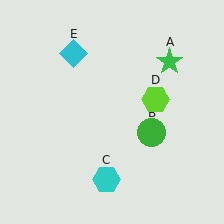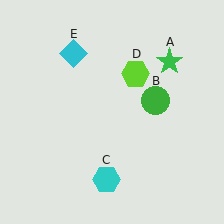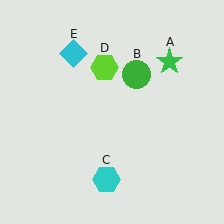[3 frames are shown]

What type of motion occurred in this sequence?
The green circle (object B), lime hexagon (object D) rotated counterclockwise around the center of the scene.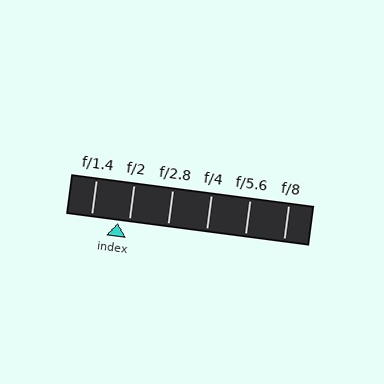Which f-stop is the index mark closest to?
The index mark is closest to f/2.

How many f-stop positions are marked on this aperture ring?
There are 6 f-stop positions marked.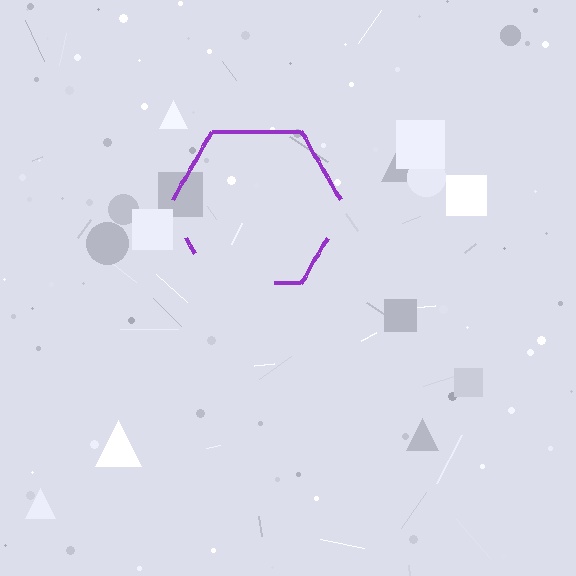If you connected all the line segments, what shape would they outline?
They would outline a hexagon.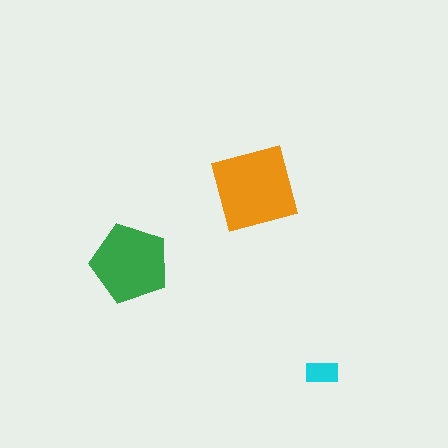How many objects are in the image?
There are 3 objects in the image.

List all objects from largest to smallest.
The orange square, the green pentagon, the cyan rectangle.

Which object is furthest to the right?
The cyan rectangle is rightmost.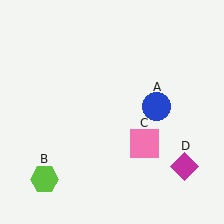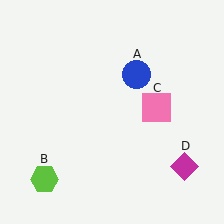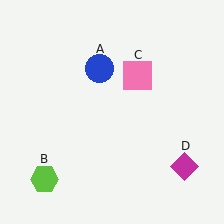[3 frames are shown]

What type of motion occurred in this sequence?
The blue circle (object A), pink square (object C) rotated counterclockwise around the center of the scene.